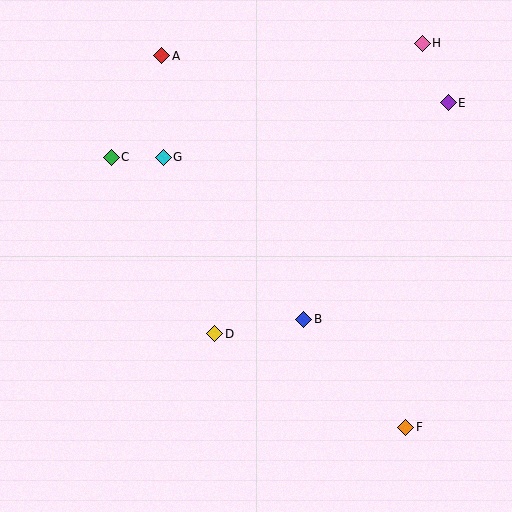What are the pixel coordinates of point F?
Point F is at (406, 427).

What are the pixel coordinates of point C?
Point C is at (111, 157).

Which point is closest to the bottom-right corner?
Point F is closest to the bottom-right corner.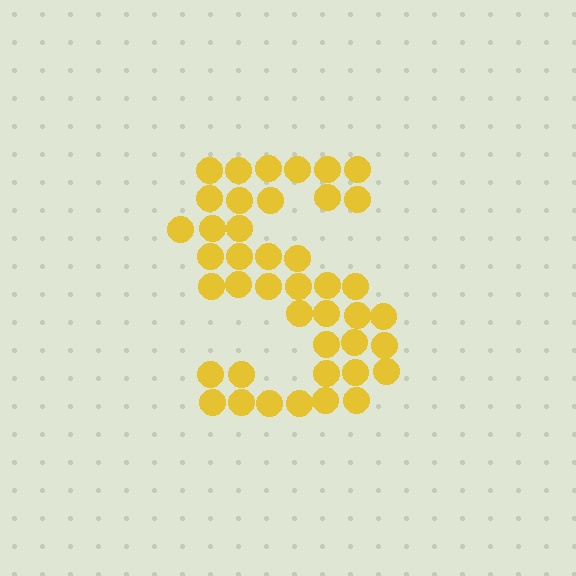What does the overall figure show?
The overall figure shows the letter S.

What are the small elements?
The small elements are circles.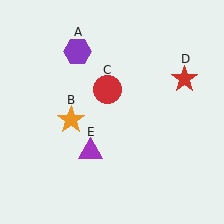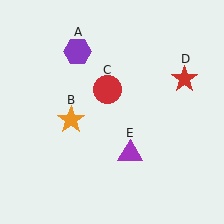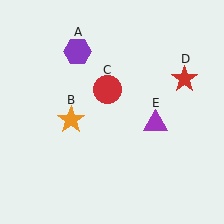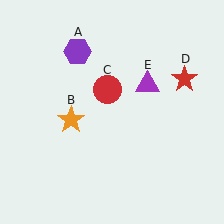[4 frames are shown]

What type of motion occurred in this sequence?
The purple triangle (object E) rotated counterclockwise around the center of the scene.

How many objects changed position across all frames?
1 object changed position: purple triangle (object E).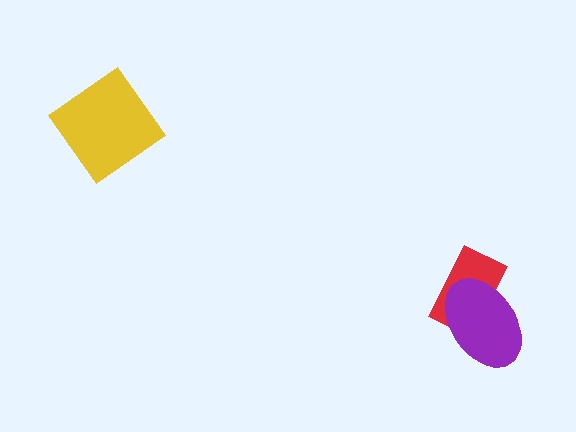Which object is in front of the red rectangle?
The purple ellipse is in front of the red rectangle.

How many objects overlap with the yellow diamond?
0 objects overlap with the yellow diamond.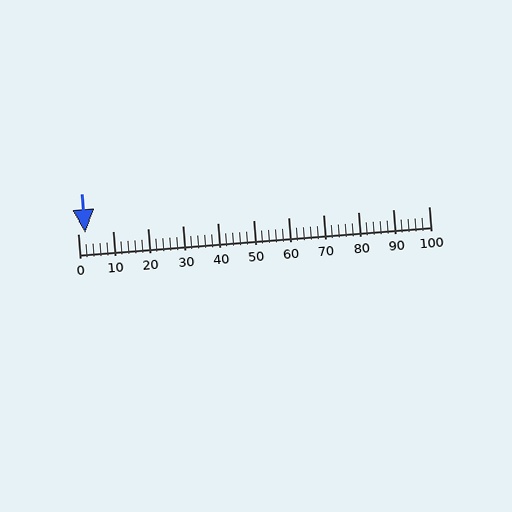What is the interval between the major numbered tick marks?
The major tick marks are spaced 10 units apart.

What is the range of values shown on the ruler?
The ruler shows values from 0 to 100.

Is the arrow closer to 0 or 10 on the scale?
The arrow is closer to 0.